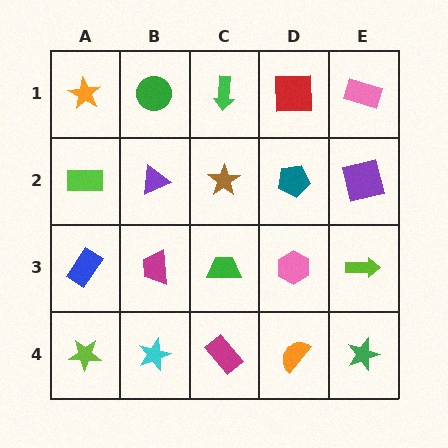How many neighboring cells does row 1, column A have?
2.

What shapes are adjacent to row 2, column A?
An orange star (row 1, column A), a blue rectangle (row 3, column A), a purple triangle (row 2, column B).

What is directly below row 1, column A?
A lime rectangle.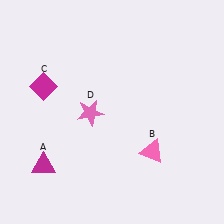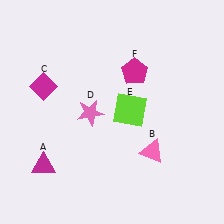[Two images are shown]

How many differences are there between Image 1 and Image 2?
There are 2 differences between the two images.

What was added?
A lime square (E), a magenta pentagon (F) were added in Image 2.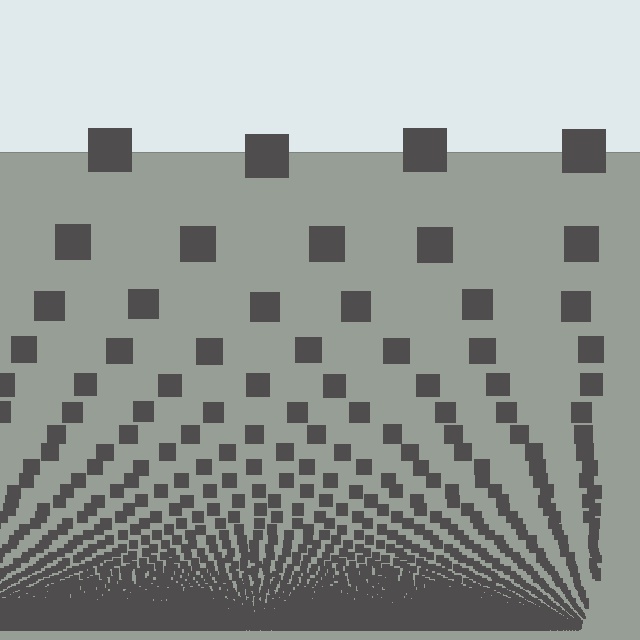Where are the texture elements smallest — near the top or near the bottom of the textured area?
Near the bottom.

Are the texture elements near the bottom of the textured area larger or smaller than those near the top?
Smaller. The gradient is inverted — elements near the bottom are smaller and denser.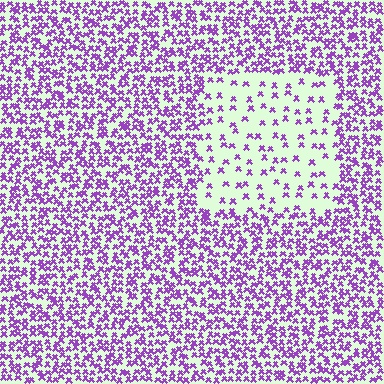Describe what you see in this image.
The image contains small purple elements arranged at two different densities. A rectangle-shaped region is visible where the elements are less densely packed than the surrounding area.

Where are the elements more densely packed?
The elements are more densely packed outside the rectangle boundary.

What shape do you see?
I see a rectangle.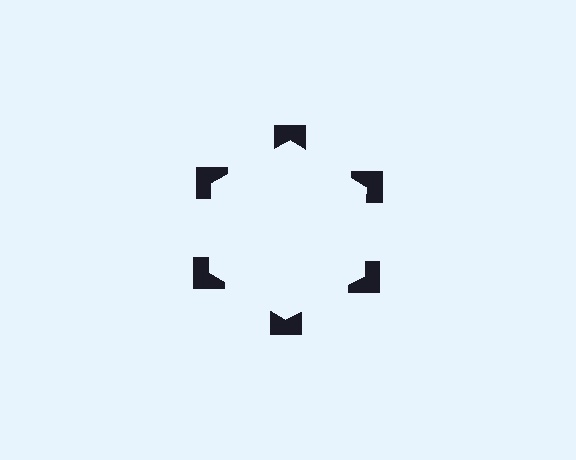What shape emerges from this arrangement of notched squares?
An illusory hexagon — its edges are inferred from the aligned wedge cuts in the notched squares, not physically drawn.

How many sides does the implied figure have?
6 sides.